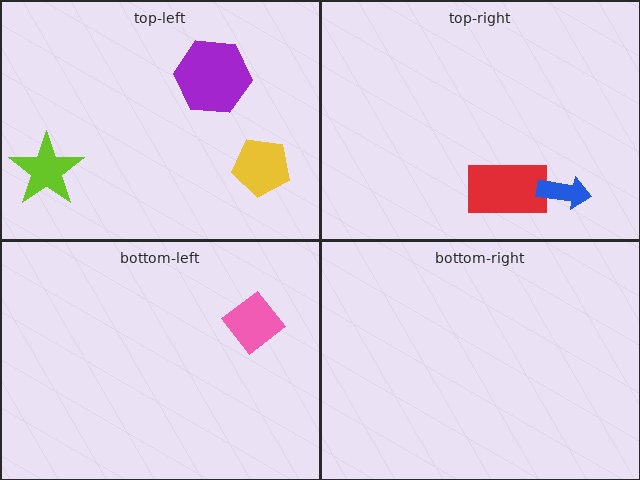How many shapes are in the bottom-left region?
1.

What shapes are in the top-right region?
The red rectangle, the blue arrow.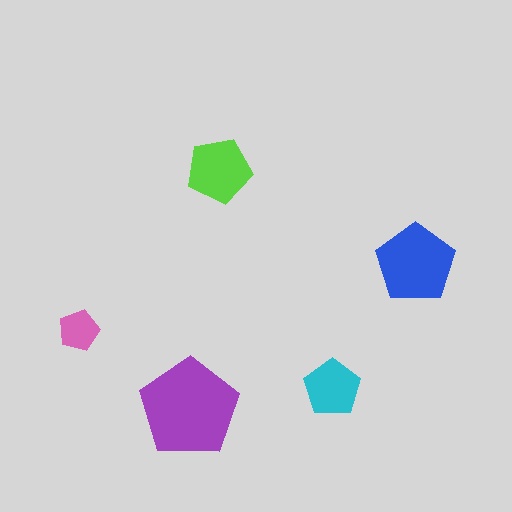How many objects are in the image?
There are 5 objects in the image.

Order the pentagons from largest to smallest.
the purple one, the blue one, the lime one, the cyan one, the pink one.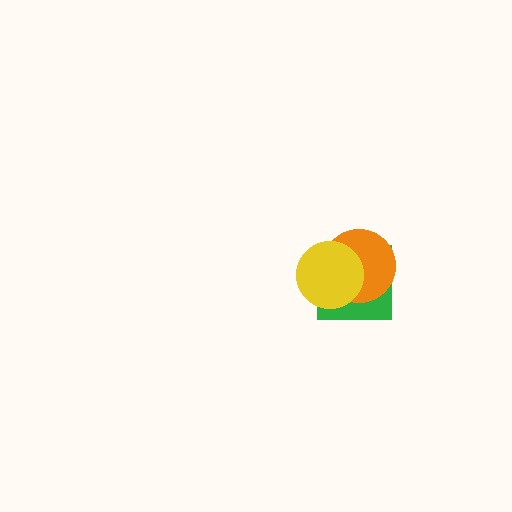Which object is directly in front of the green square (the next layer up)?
The orange circle is directly in front of the green square.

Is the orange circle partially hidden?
Yes, it is partially covered by another shape.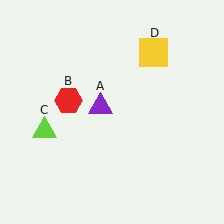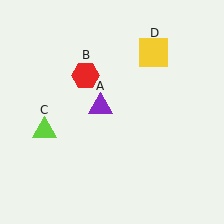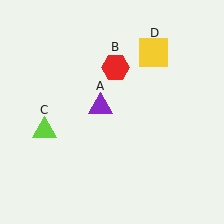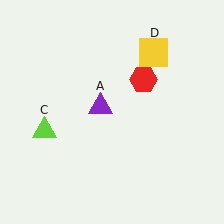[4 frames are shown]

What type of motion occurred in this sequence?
The red hexagon (object B) rotated clockwise around the center of the scene.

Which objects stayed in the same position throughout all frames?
Purple triangle (object A) and lime triangle (object C) and yellow square (object D) remained stationary.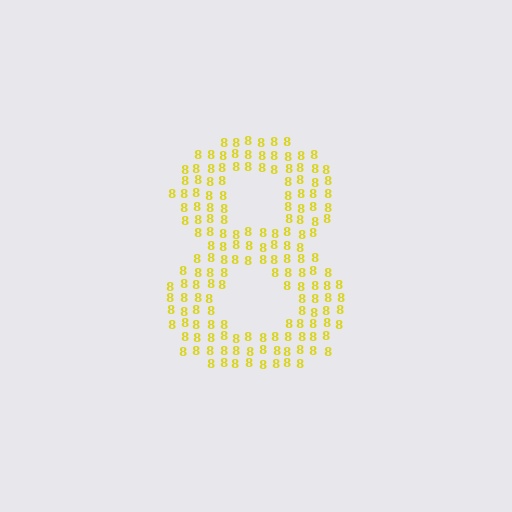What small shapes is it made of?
It is made of small digit 8's.